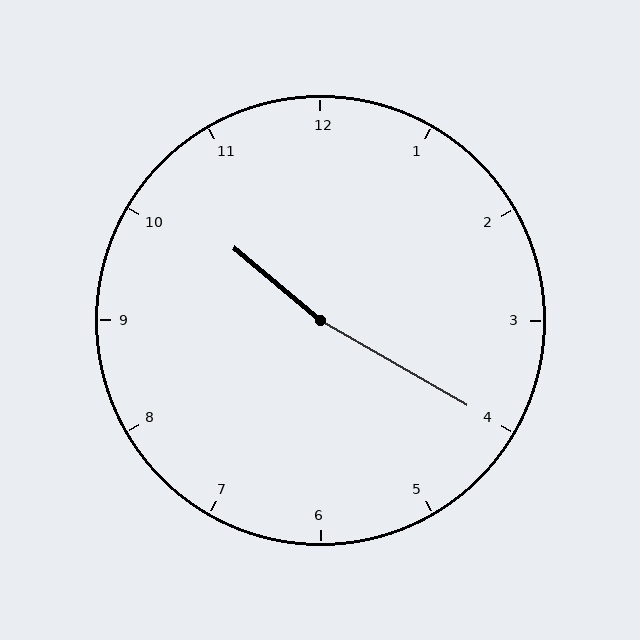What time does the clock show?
10:20.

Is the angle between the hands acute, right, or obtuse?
It is obtuse.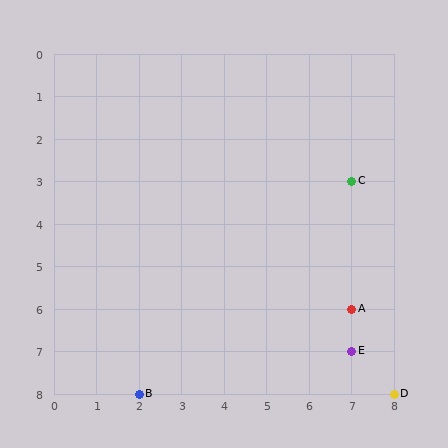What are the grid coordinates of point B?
Point B is at grid coordinates (2, 8).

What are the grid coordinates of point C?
Point C is at grid coordinates (7, 3).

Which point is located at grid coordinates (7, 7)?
Point E is at (7, 7).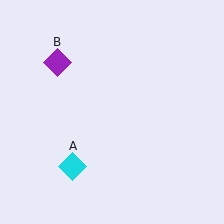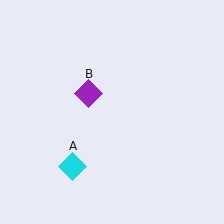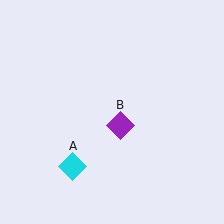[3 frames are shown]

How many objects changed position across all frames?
1 object changed position: purple diamond (object B).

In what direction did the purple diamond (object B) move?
The purple diamond (object B) moved down and to the right.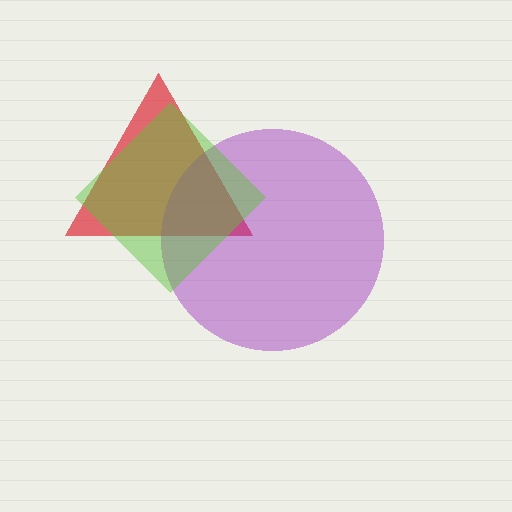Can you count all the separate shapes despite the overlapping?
Yes, there are 3 separate shapes.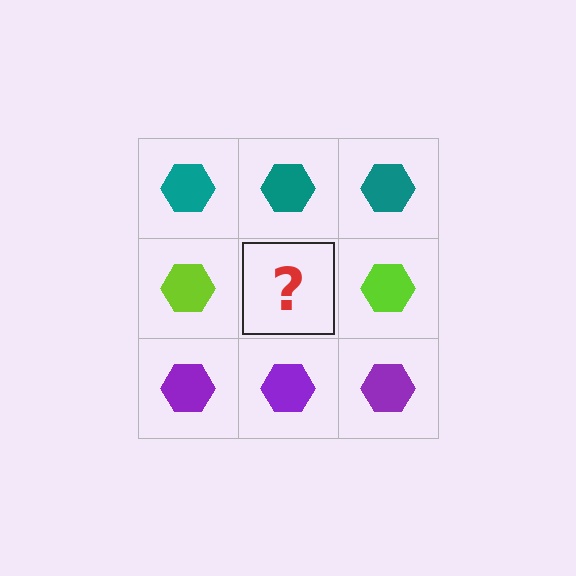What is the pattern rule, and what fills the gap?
The rule is that each row has a consistent color. The gap should be filled with a lime hexagon.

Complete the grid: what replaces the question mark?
The question mark should be replaced with a lime hexagon.